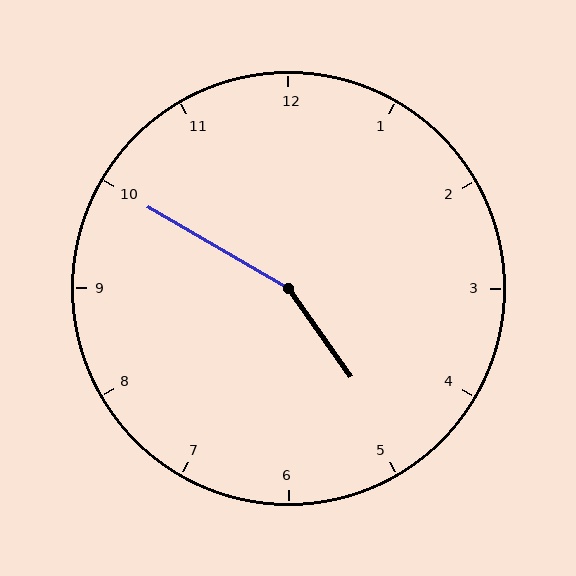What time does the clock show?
4:50.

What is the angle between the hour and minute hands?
Approximately 155 degrees.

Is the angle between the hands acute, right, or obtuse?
It is obtuse.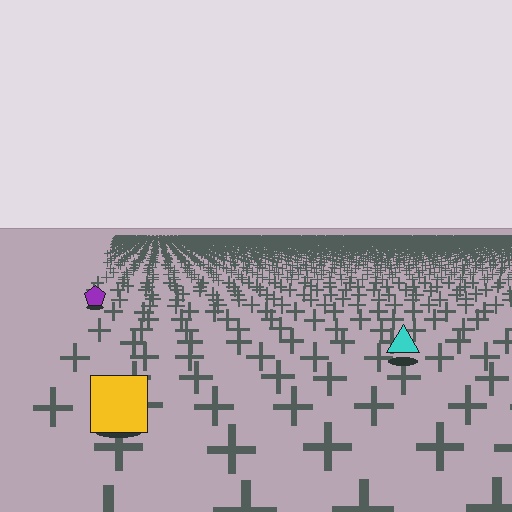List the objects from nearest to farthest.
From nearest to farthest: the yellow square, the cyan triangle, the purple pentagon.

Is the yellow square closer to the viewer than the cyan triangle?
Yes. The yellow square is closer — you can tell from the texture gradient: the ground texture is coarser near it.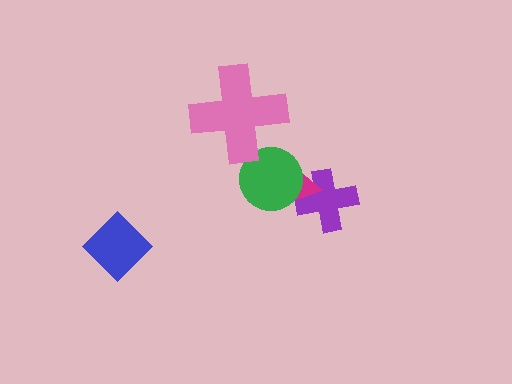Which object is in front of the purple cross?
The magenta triangle is in front of the purple cross.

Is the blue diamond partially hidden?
No, no other shape covers it.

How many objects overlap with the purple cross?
1 object overlaps with the purple cross.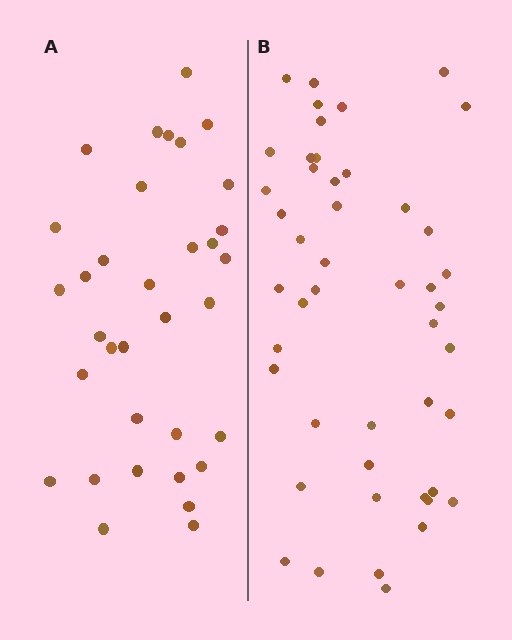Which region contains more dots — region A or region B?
Region B (the right region) has more dots.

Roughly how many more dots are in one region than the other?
Region B has approximately 15 more dots than region A.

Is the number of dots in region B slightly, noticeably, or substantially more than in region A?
Region B has noticeably more, but not dramatically so. The ratio is roughly 1.4 to 1.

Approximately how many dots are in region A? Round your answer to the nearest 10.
About 30 dots. (The exact count is 34, which rounds to 30.)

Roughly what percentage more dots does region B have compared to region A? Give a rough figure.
About 40% more.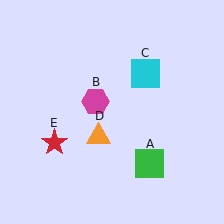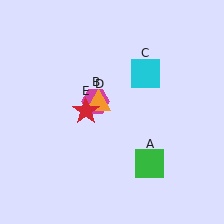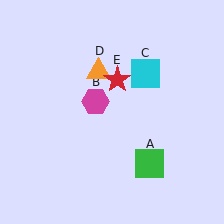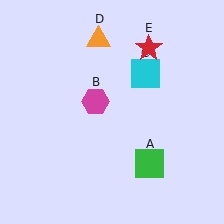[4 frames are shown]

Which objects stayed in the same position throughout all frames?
Green square (object A) and magenta hexagon (object B) and cyan square (object C) remained stationary.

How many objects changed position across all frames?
2 objects changed position: orange triangle (object D), red star (object E).